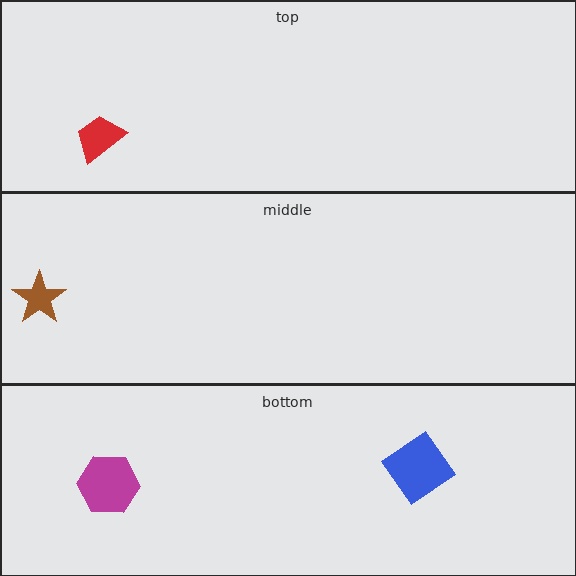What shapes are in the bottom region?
The magenta hexagon, the blue diamond.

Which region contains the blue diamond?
The bottom region.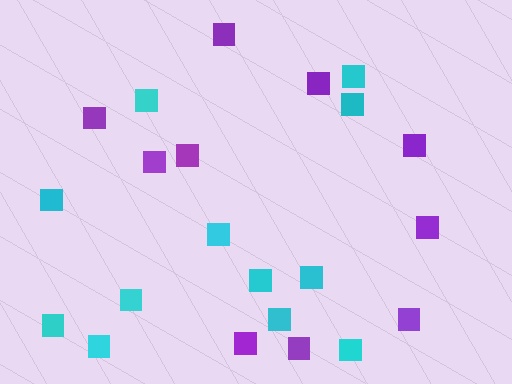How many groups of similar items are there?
There are 2 groups: one group of purple squares (10) and one group of cyan squares (12).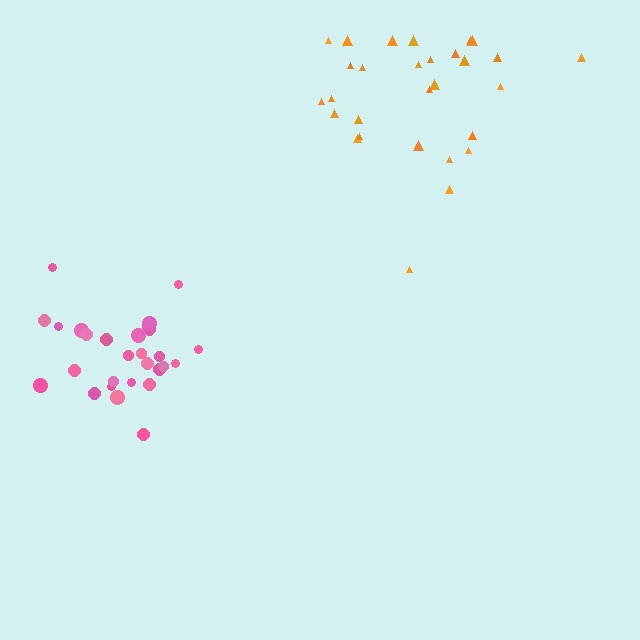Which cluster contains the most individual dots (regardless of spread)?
Orange (29).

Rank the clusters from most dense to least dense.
pink, orange.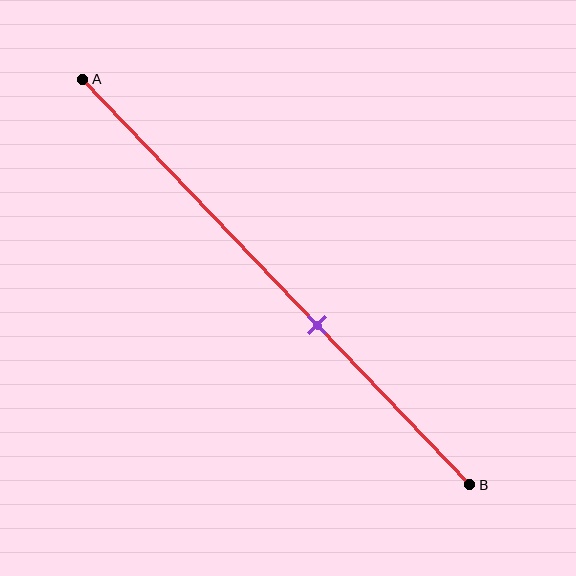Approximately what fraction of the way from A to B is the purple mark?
The purple mark is approximately 60% of the way from A to B.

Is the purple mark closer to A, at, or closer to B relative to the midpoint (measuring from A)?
The purple mark is closer to point B than the midpoint of segment AB.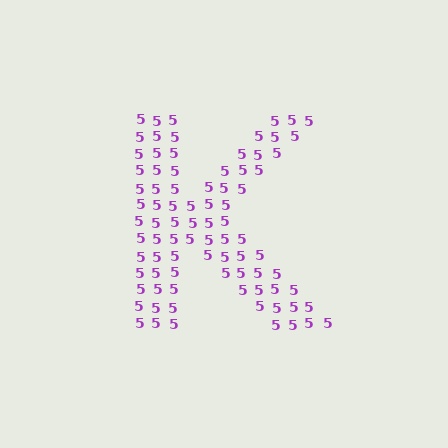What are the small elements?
The small elements are digit 5's.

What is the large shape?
The large shape is the letter K.